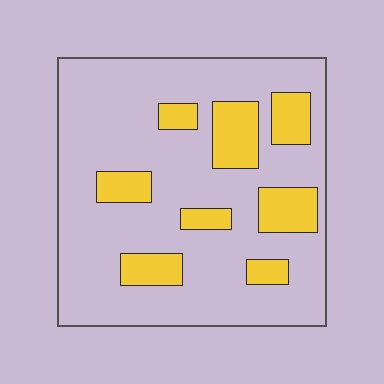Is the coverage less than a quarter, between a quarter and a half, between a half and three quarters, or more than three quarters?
Less than a quarter.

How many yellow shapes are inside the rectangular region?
8.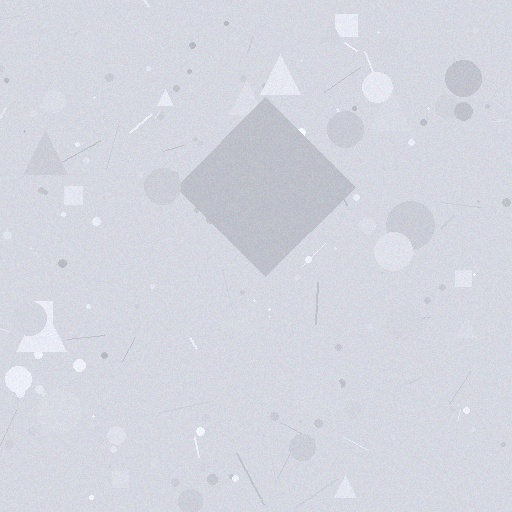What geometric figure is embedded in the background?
A diamond is embedded in the background.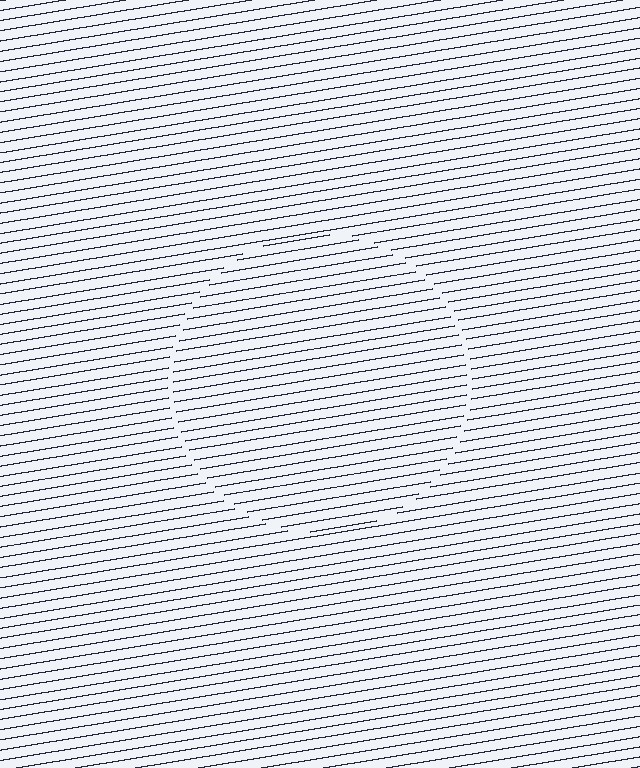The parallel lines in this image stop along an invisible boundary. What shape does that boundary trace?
An illusory circle. The interior of the shape contains the same grating, shifted by half a period — the contour is defined by the phase discontinuity where line-ends from the inner and outer gratings abut.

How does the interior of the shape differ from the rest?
The interior of the shape contains the same grating, shifted by half a period — the contour is defined by the phase discontinuity where line-ends from the inner and outer gratings abut.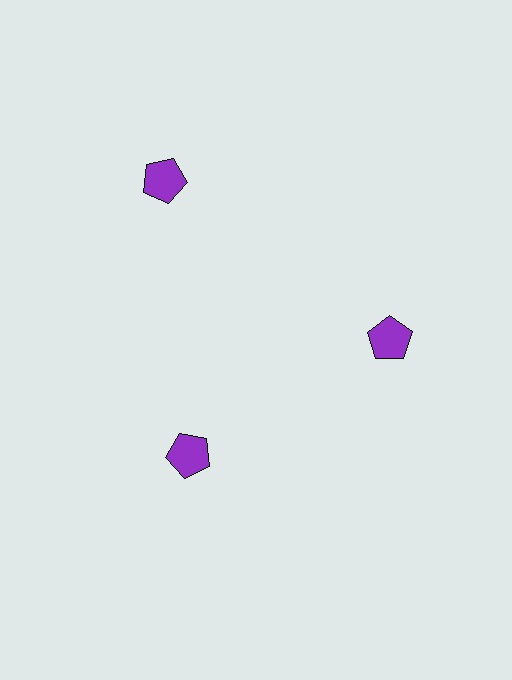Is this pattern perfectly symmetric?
No. The 3 purple pentagons are arranged in a ring, but one element near the 11 o'clock position is pushed outward from the center, breaking the 3-fold rotational symmetry.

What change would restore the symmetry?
The symmetry would be restored by moving it inward, back onto the ring so that all 3 pentagons sit at equal angles and equal distance from the center.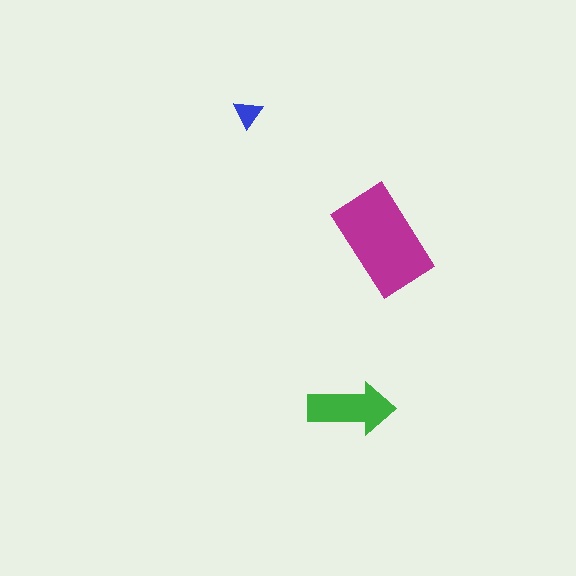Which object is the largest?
The magenta rectangle.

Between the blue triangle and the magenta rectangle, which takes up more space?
The magenta rectangle.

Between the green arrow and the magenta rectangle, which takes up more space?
The magenta rectangle.